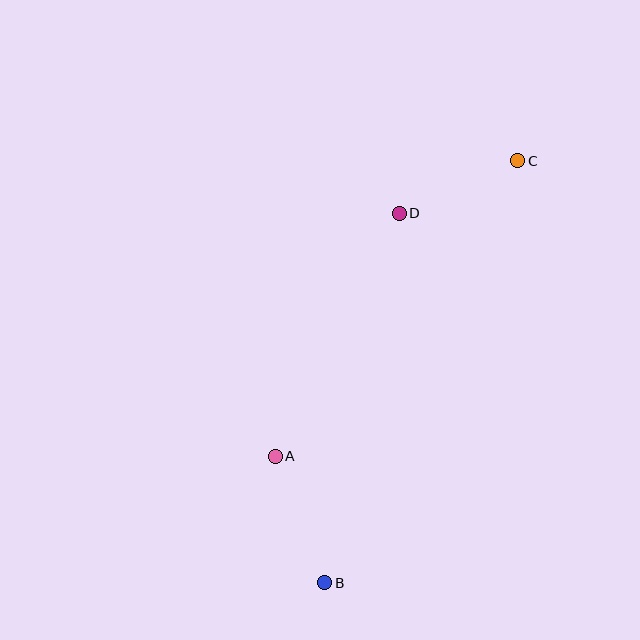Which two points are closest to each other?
Points C and D are closest to each other.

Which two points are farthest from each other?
Points B and C are farthest from each other.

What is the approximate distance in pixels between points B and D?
The distance between B and D is approximately 377 pixels.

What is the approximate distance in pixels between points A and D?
The distance between A and D is approximately 273 pixels.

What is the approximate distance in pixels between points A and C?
The distance between A and C is approximately 383 pixels.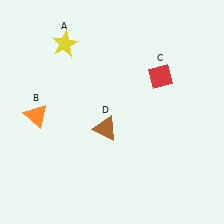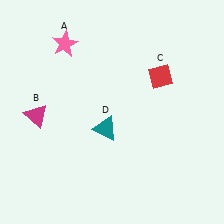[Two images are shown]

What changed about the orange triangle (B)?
In Image 1, B is orange. In Image 2, it changed to magenta.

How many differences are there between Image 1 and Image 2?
There are 3 differences between the two images.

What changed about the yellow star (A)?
In Image 1, A is yellow. In Image 2, it changed to pink.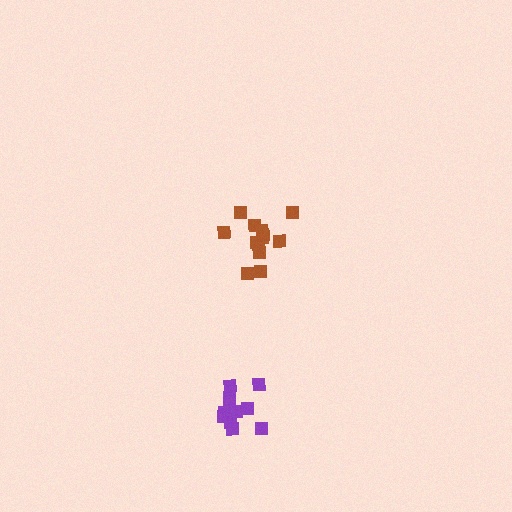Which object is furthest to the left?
The purple cluster is leftmost.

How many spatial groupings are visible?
There are 2 spatial groupings.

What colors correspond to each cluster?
The clusters are colored: brown, purple.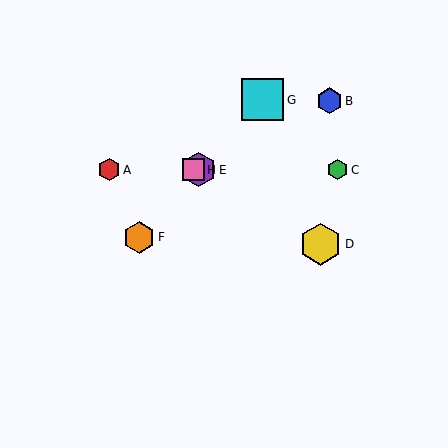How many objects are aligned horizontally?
4 objects (A, C, E, H) are aligned horizontally.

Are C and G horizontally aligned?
No, C is at y≈170 and G is at y≈100.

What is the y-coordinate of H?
Object H is at y≈170.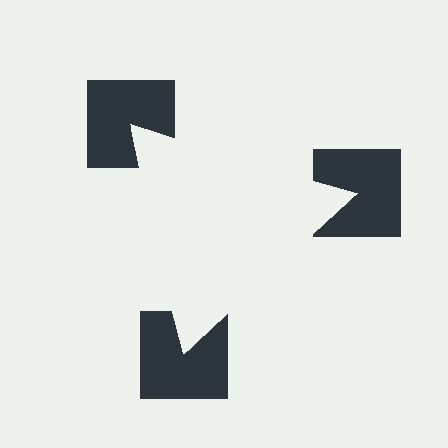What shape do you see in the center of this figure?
An illusory triangle — its edges are inferred from the aligned wedge cuts in the notched squares, not physically drawn.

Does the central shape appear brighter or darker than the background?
It typically appears slightly brighter than the background, even though no actual brightness change is drawn.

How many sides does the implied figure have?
3 sides.